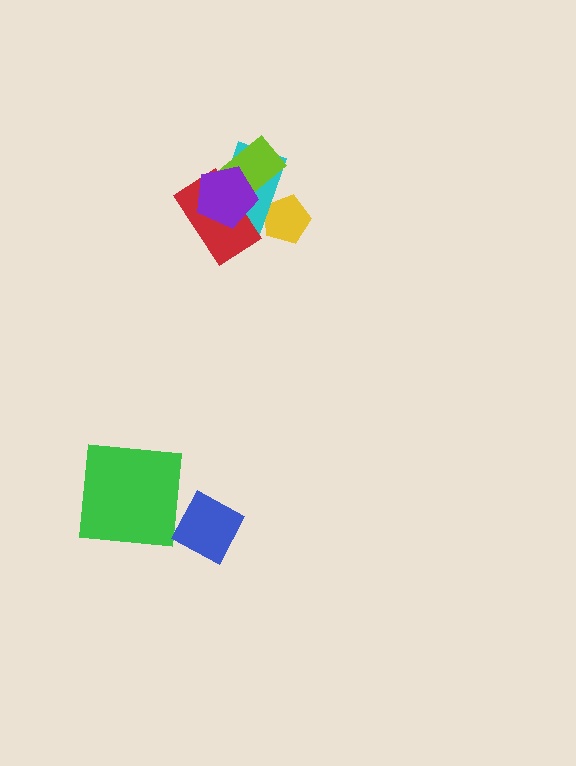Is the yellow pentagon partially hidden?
Yes, it is partially covered by another shape.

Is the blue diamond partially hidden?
No, no other shape covers it.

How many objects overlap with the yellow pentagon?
1 object overlaps with the yellow pentagon.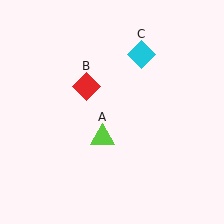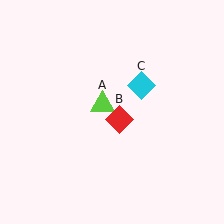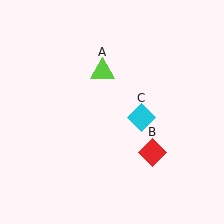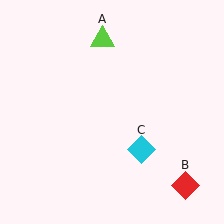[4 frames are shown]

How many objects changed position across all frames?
3 objects changed position: lime triangle (object A), red diamond (object B), cyan diamond (object C).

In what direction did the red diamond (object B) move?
The red diamond (object B) moved down and to the right.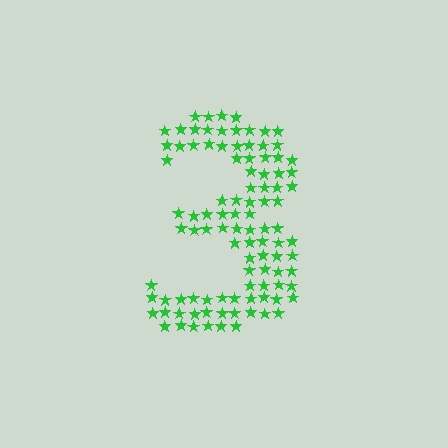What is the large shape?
The large shape is the digit 3.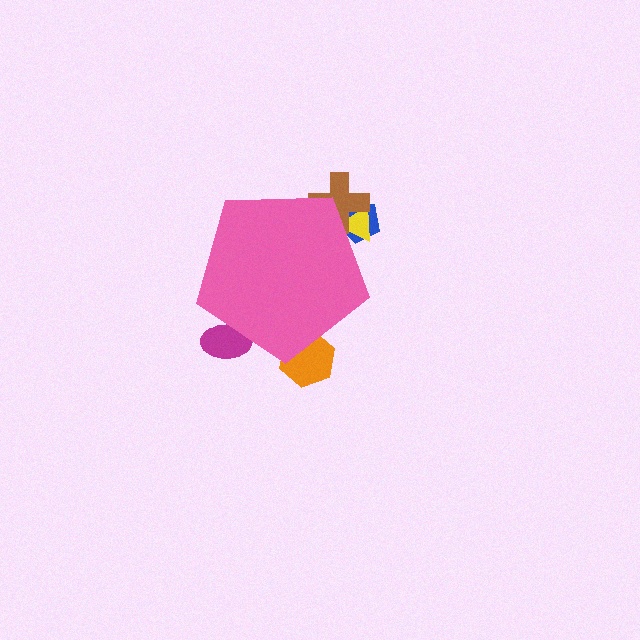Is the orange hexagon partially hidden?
Yes, the orange hexagon is partially hidden behind the pink pentagon.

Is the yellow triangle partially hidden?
Yes, the yellow triangle is partially hidden behind the pink pentagon.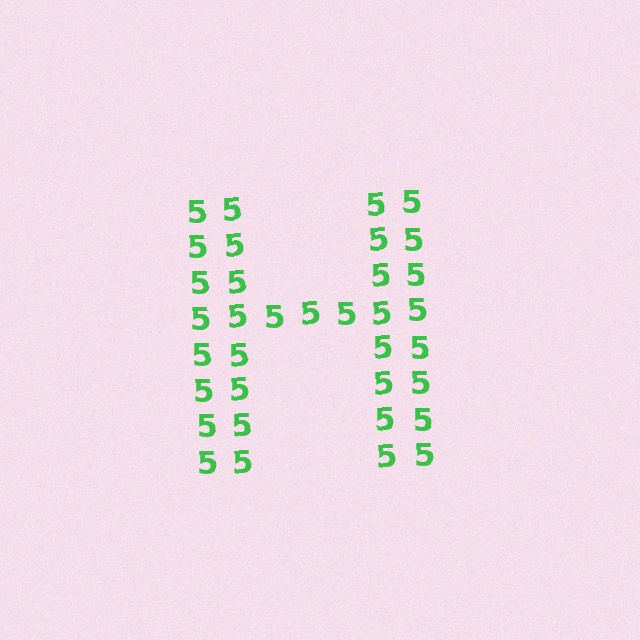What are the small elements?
The small elements are digit 5's.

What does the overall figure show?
The overall figure shows the letter H.